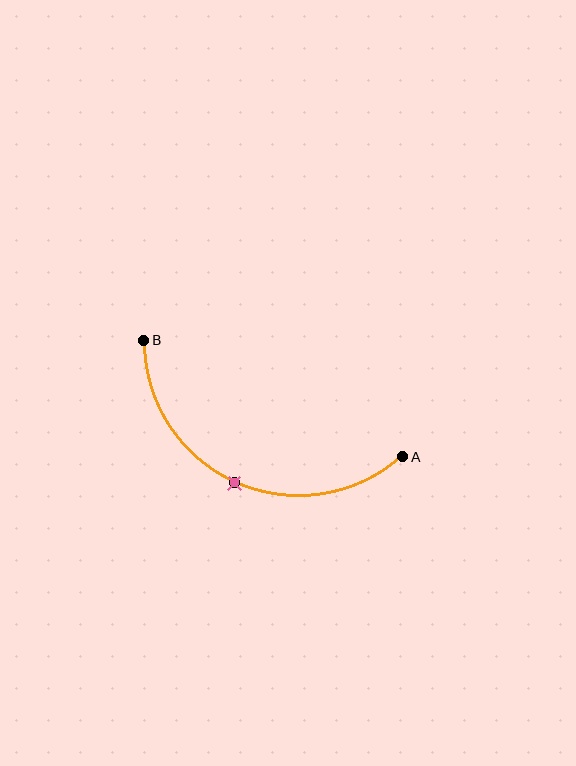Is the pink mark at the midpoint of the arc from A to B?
Yes. The pink mark lies on the arc at equal arc-length from both A and B — it is the arc midpoint.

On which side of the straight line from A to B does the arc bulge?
The arc bulges below the straight line connecting A and B.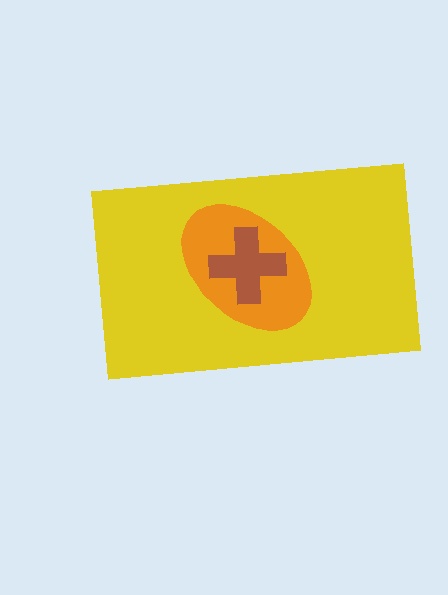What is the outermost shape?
The yellow rectangle.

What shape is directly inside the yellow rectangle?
The orange ellipse.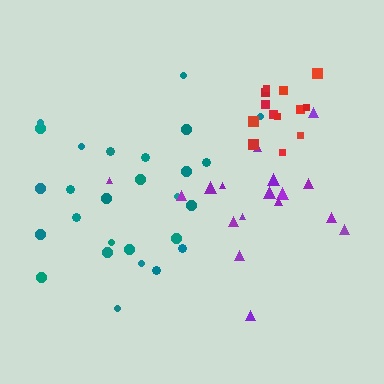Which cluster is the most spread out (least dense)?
Purple.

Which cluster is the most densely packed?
Red.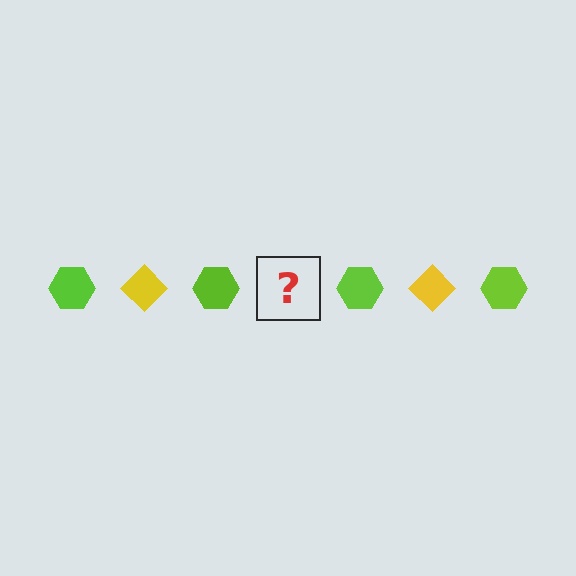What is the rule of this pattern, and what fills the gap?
The rule is that the pattern alternates between lime hexagon and yellow diamond. The gap should be filled with a yellow diamond.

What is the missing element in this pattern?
The missing element is a yellow diamond.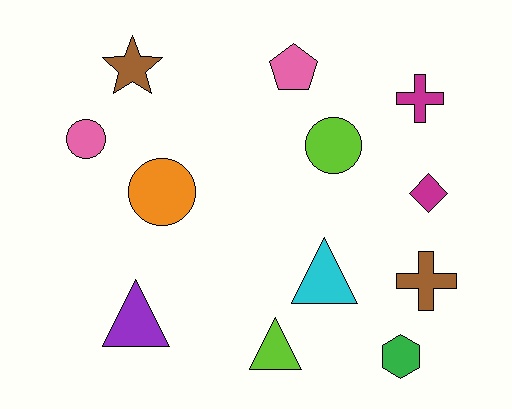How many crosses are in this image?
There are 2 crosses.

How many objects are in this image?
There are 12 objects.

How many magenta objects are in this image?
There are 2 magenta objects.